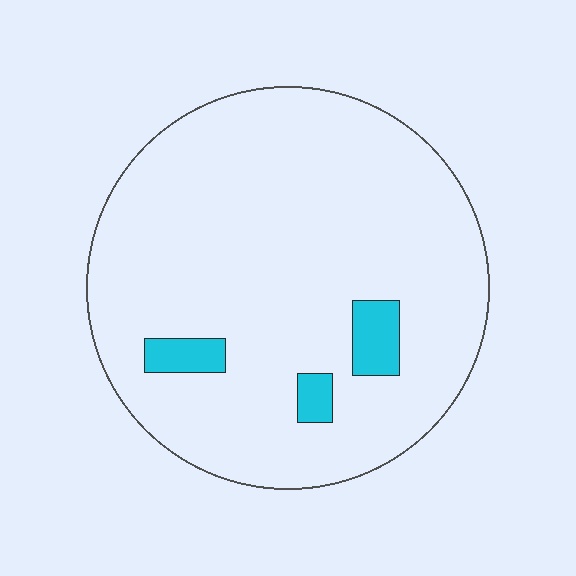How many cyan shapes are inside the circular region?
3.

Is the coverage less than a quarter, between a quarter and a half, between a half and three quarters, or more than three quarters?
Less than a quarter.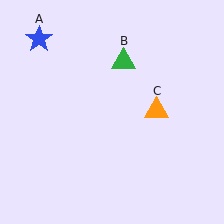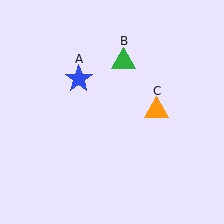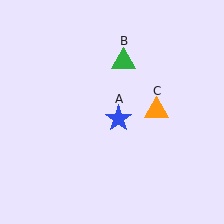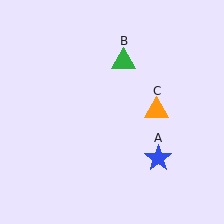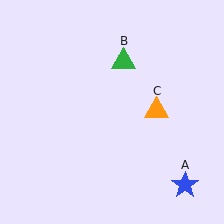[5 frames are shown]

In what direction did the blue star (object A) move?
The blue star (object A) moved down and to the right.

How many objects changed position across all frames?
1 object changed position: blue star (object A).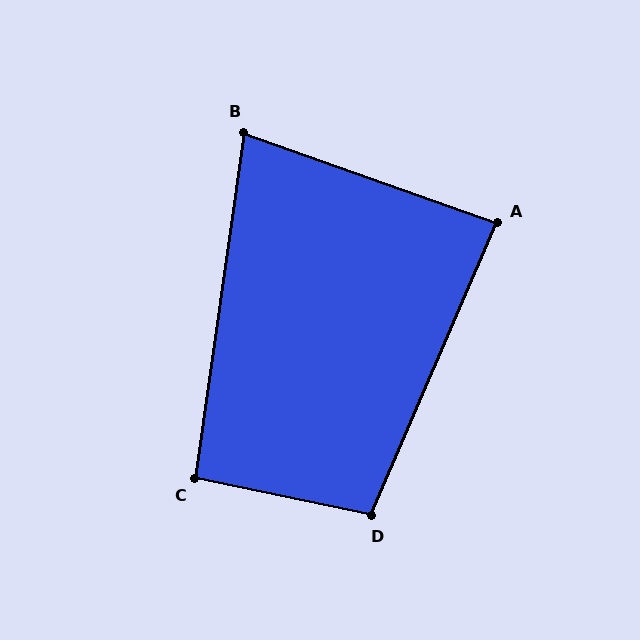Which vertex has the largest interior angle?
D, at approximately 101 degrees.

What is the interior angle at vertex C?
Approximately 94 degrees (approximately right).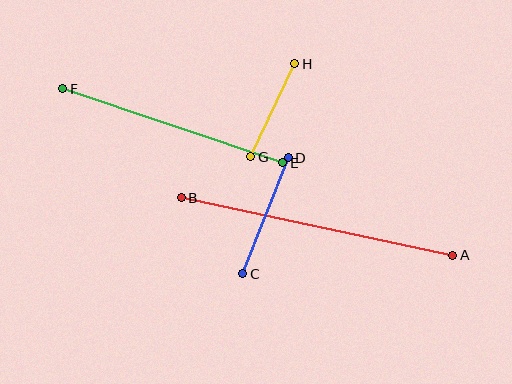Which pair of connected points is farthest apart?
Points A and B are farthest apart.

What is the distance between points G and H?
The distance is approximately 103 pixels.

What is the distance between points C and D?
The distance is approximately 124 pixels.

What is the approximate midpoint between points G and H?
The midpoint is at approximately (273, 110) pixels.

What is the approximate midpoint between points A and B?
The midpoint is at approximately (317, 227) pixels.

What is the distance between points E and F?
The distance is approximately 232 pixels.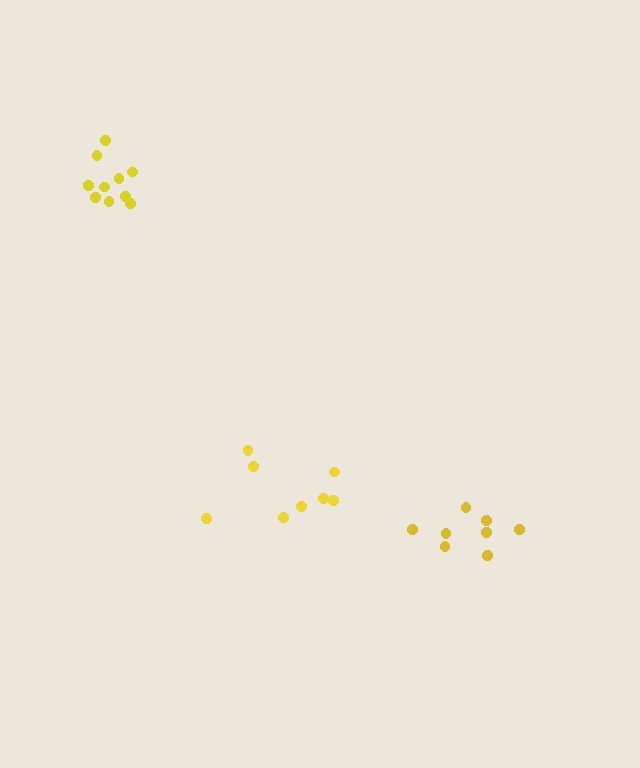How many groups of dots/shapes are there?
There are 3 groups.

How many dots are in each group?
Group 1: 10 dots, Group 2: 8 dots, Group 3: 8 dots (26 total).